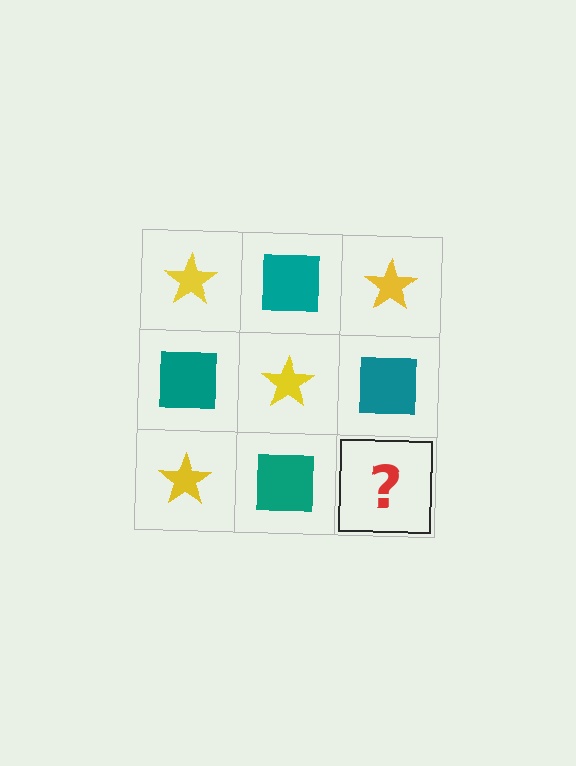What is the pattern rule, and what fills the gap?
The rule is that it alternates yellow star and teal square in a checkerboard pattern. The gap should be filled with a yellow star.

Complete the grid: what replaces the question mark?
The question mark should be replaced with a yellow star.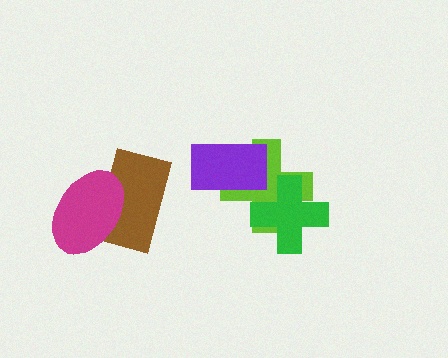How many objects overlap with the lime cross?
2 objects overlap with the lime cross.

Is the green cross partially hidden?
No, no other shape covers it.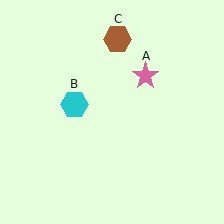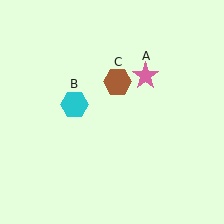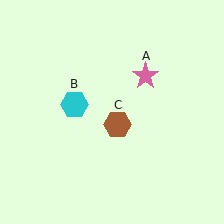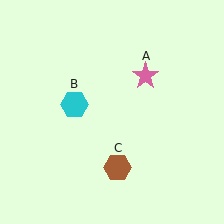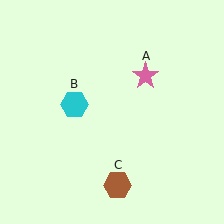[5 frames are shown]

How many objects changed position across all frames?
1 object changed position: brown hexagon (object C).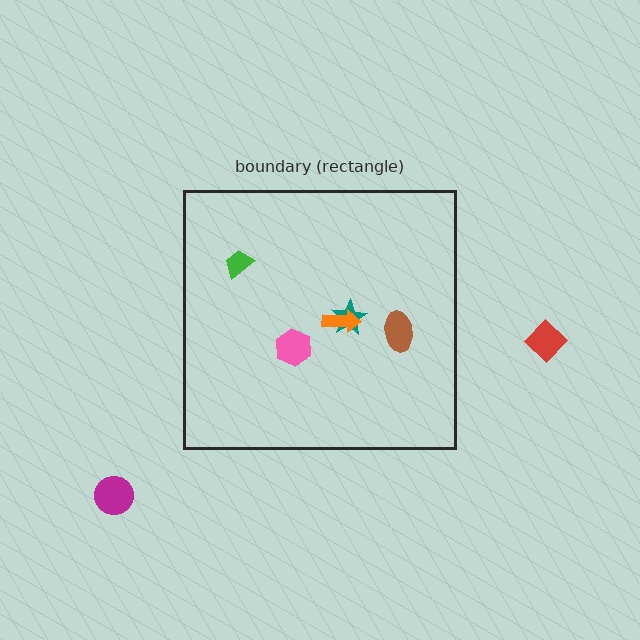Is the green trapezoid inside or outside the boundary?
Inside.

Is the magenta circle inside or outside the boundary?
Outside.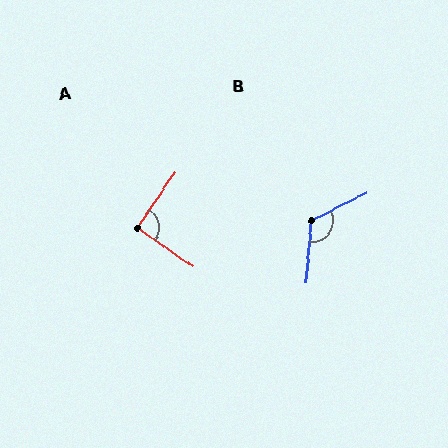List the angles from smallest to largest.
A (90°), B (121°).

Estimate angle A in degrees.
Approximately 90 degrees.